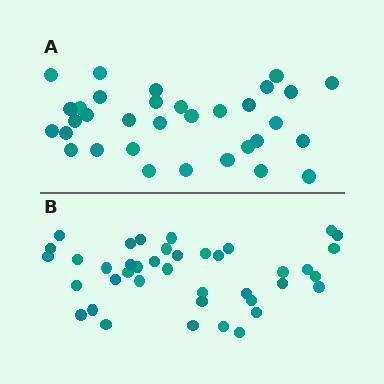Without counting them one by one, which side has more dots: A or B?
Region B (the bottom region) has more dots.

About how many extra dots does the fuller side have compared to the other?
Region B has roughly 8 or so more dots than region A.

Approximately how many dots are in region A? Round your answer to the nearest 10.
About 30 dots. (The exact count is 33, which rounds to 30.)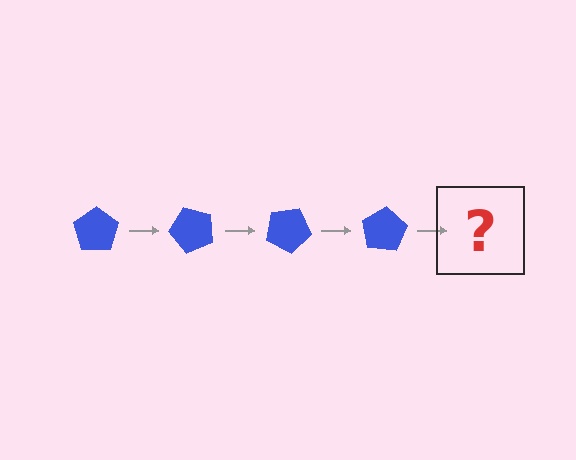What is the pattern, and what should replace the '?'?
The pattern is that the pentagon rotates 50 degrees each step. The '?' should be a blue pentagon rotated 200 degrees.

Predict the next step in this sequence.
The next step is a blue pentagon rotated 200 degrees.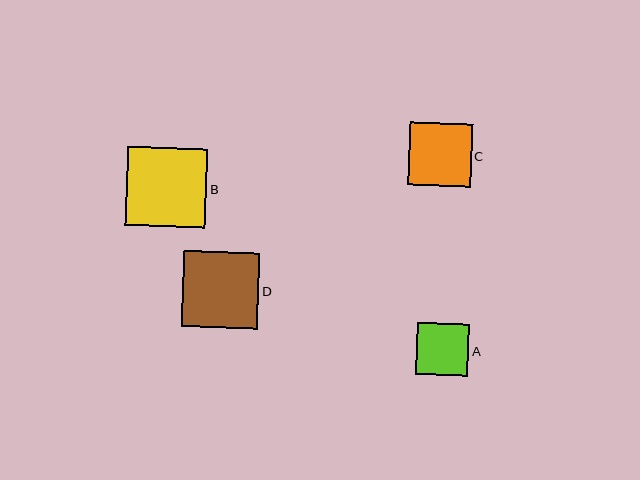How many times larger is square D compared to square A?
Square D is approximately 1.5 times the size of square A.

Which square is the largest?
Square B is the largest with a size of approximately 80 pixels.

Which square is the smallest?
Square A is the smallest with a size of approximately 52 pixels.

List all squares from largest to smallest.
From largest to smallest: B, D, C, A.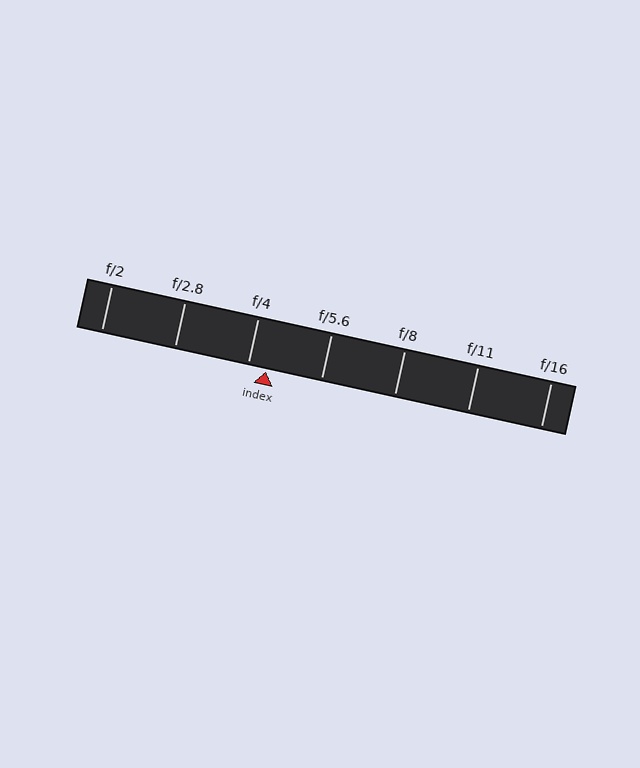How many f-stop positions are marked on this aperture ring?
There are 7 f-stop positions marked.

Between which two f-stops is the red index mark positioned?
The index mark is between f/4 and f/5.6.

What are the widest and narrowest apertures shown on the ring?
The widest aperture shown is f/2 and the narrowest is f/16.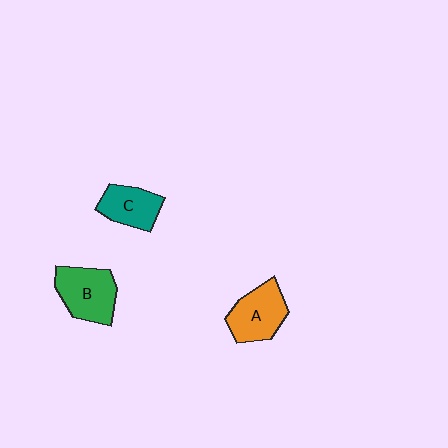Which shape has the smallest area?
Shape C (teal).